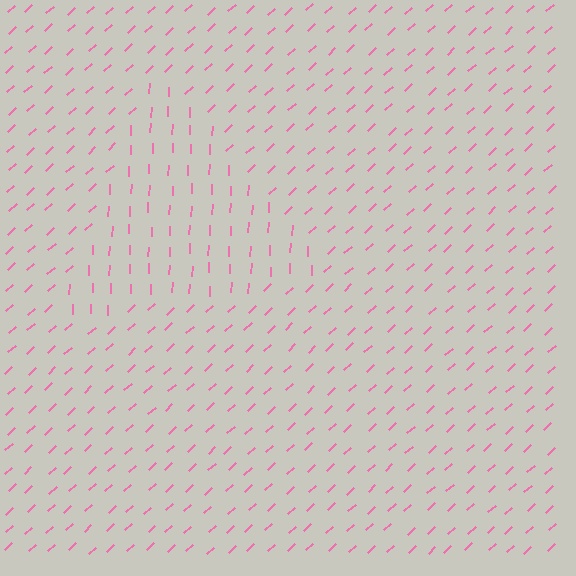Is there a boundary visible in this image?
Yes, there is a texture boundary formed by a change in line orientation.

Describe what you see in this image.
The image is filled with small pink line segments. A triangle region in the image has lines oriented differently from the surrounding lines, creating a visible texture boundary.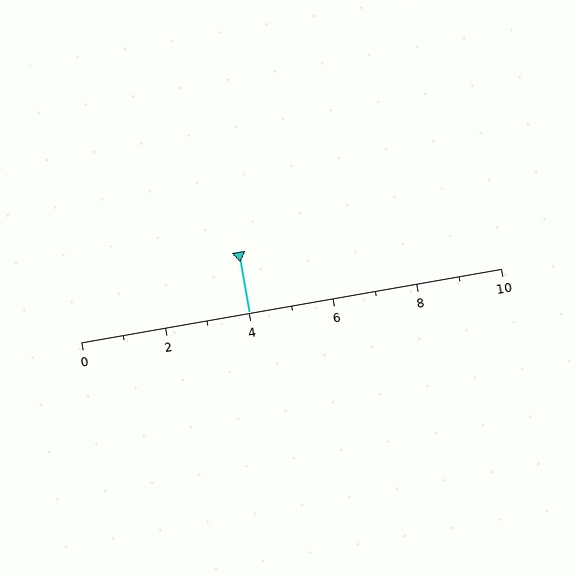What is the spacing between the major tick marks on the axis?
The major ticks are spaced 2 apart.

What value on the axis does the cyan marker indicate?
The marker indicates approximately 4.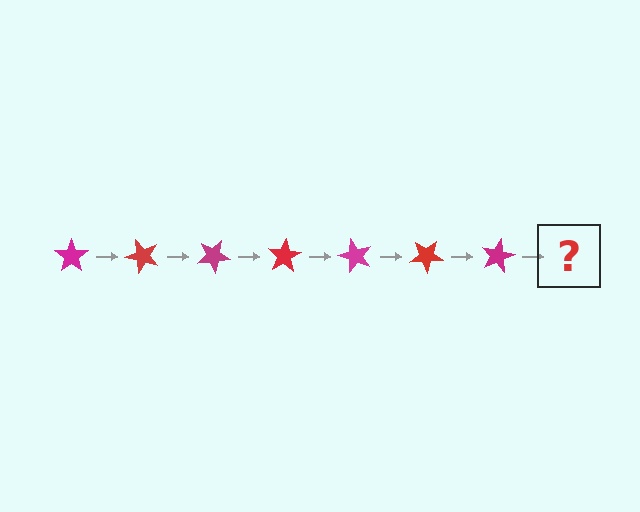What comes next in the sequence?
The next element should be a red star, rotated 350 degrees from the start.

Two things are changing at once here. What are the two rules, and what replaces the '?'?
The two rules are that it rotates 50 degrees each step and the color cycles through magenta and red. The '?' should be a red star, rotated 350 degrees from the start.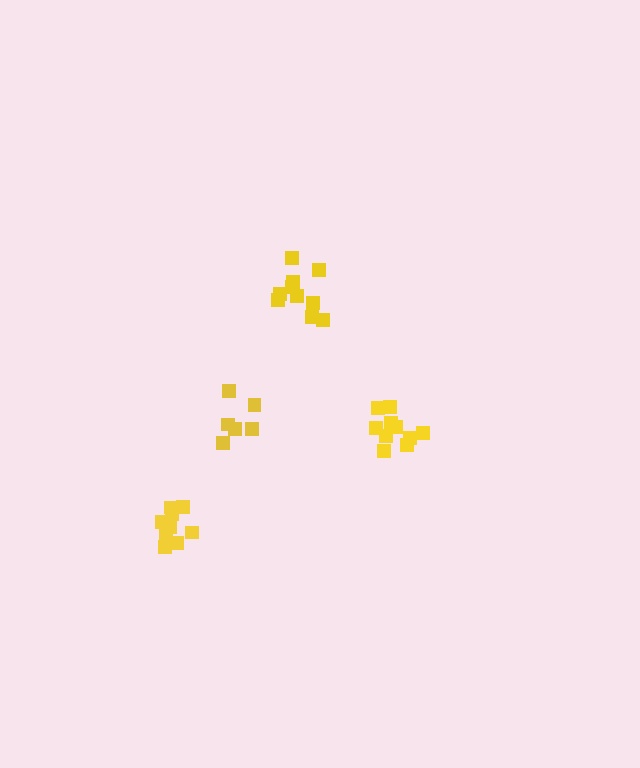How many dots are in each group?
Group 1: 10 dots, Group 2: 10 dots, Group 3: 6 dots, Group 4: 9 dots (35 total).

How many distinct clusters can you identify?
There are 4 distinct clusters.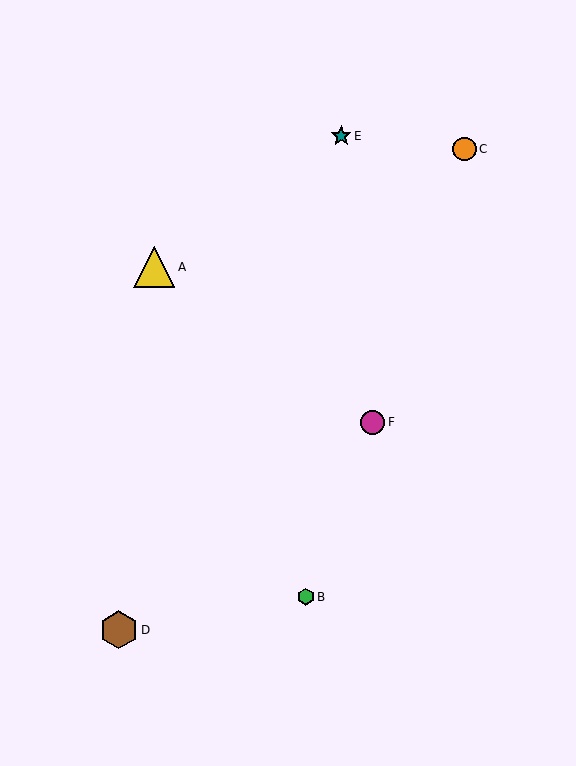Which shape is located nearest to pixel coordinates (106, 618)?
The brown hexagon (labeled D) at (119, 630) is nearest to that location.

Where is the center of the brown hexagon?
The center of the brown hexagon is at (119, 630).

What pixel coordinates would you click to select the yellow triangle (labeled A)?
Click at (154, 267) to select the yellow triangle A.